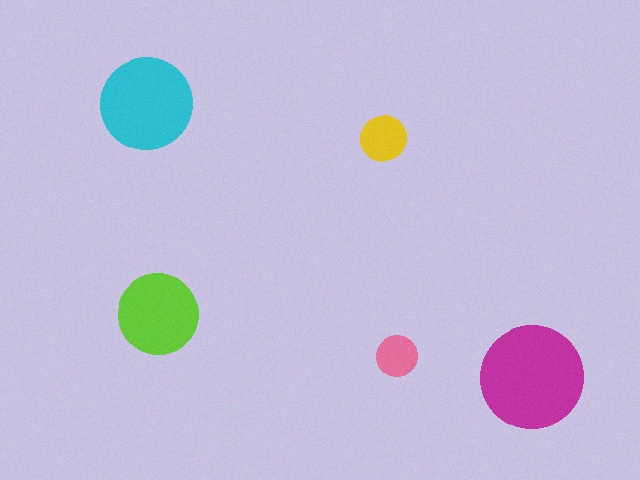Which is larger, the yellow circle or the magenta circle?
The magenta one.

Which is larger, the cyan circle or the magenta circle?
The magenta one.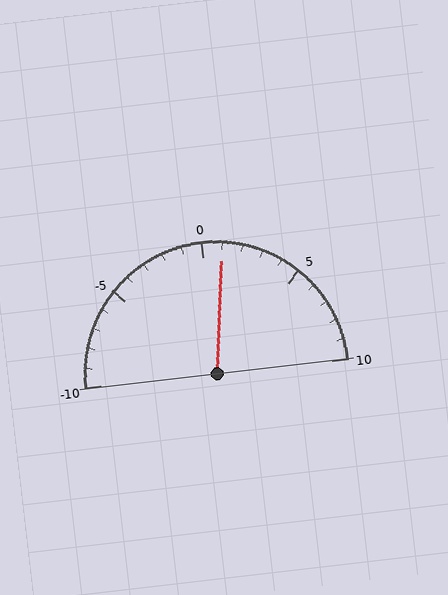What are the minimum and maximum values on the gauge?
The gauge ranges from -10 to 10.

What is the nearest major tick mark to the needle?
The nearest major tick mark is 0.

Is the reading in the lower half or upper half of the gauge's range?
The reading is in the upper half of the range (-10 to 10).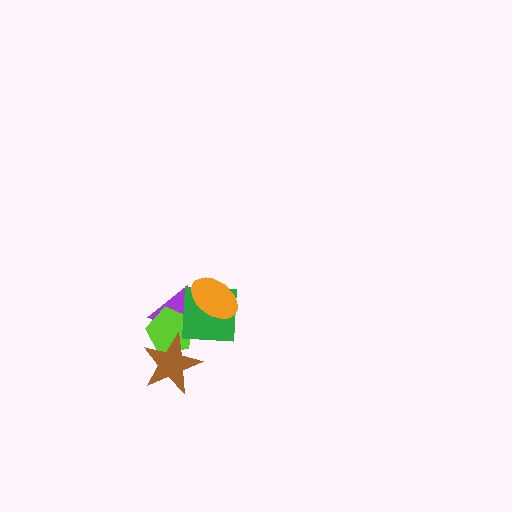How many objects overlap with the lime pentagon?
3 objects overlap with the lime pentagon.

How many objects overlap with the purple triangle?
4 objects overlap with the purple triangle.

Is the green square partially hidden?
Yes, it is partially covered by another shape.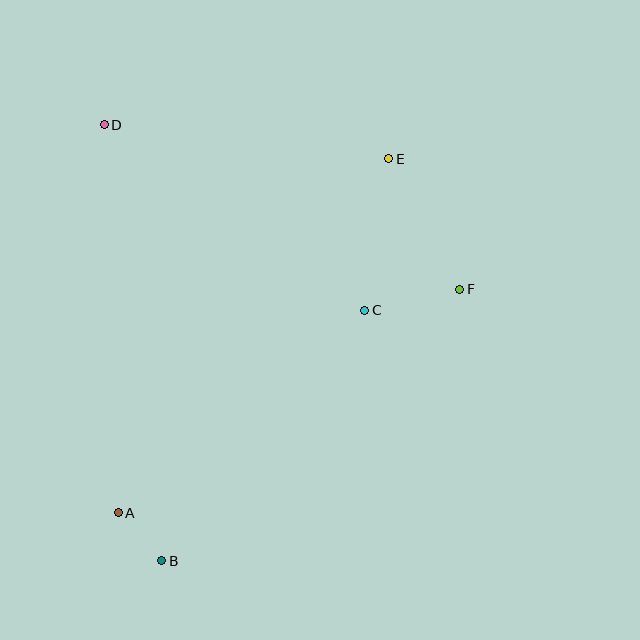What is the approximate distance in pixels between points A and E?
The distance between A and E is approximately 446 pixels.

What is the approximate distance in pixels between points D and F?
The distance between D and F is approximately 392 pixels.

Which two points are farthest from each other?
Points B and E are farthest from each other.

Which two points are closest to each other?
Points A and B are closest to each other.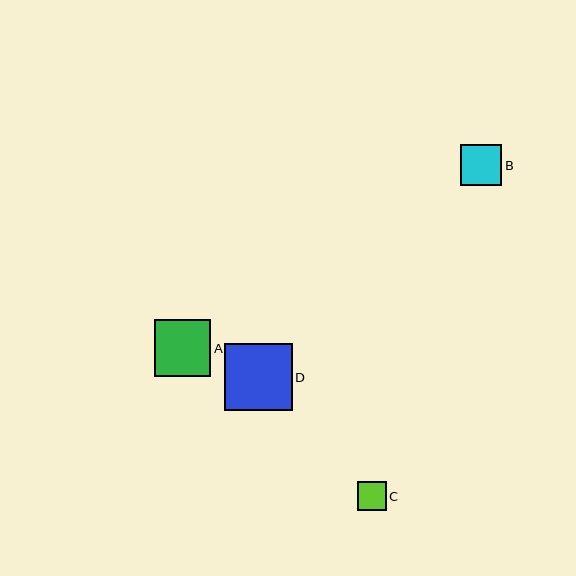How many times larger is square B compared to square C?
Square B is approximately 1.4 times the size of square C.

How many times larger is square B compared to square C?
Square B is approximately 1.4 times the size of square C.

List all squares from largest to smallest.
From largest to smallest: D, A, B, C.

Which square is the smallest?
Square C is the smallest with a size of approximately 29 pixels.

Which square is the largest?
Square D is the largest with a size of approximately 67 pixels.